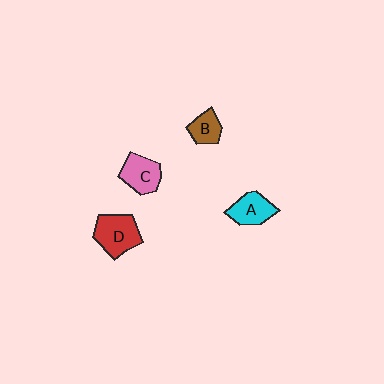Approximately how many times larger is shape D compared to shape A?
Approximately 1.3 times.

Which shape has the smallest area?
Shape B (brown).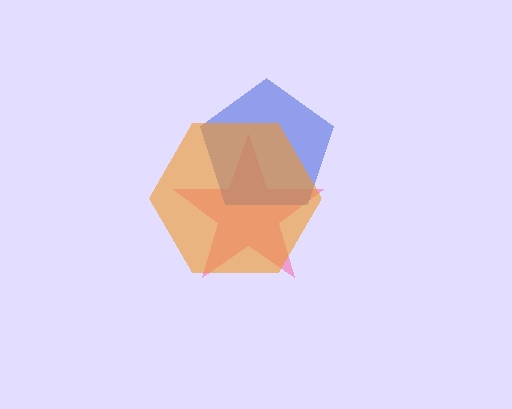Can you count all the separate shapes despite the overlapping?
Yes, there are 3 separate shapes.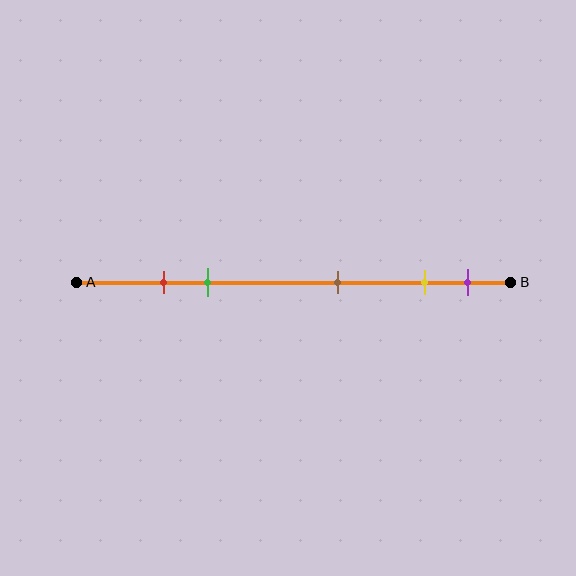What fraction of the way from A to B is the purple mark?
The purple mark is approximately 90% (0.9) of the way from A to B.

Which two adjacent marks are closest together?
The red and green marks are the closest adjacent pair.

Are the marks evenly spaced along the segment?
No, the marks are not evenly spaced.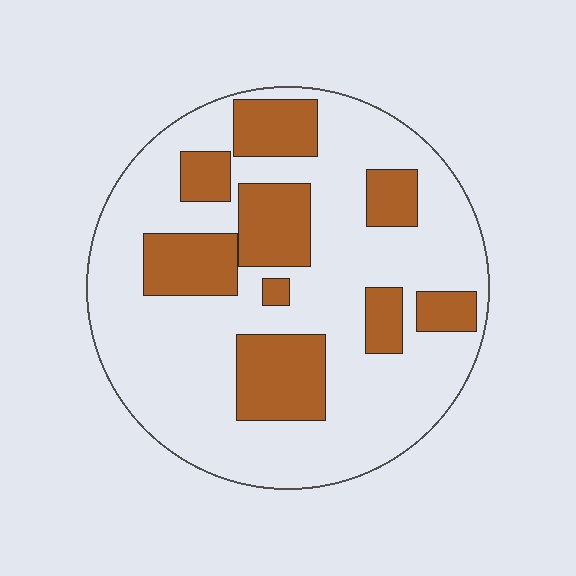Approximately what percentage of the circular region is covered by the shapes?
Approximately 30%.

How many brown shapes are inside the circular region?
9.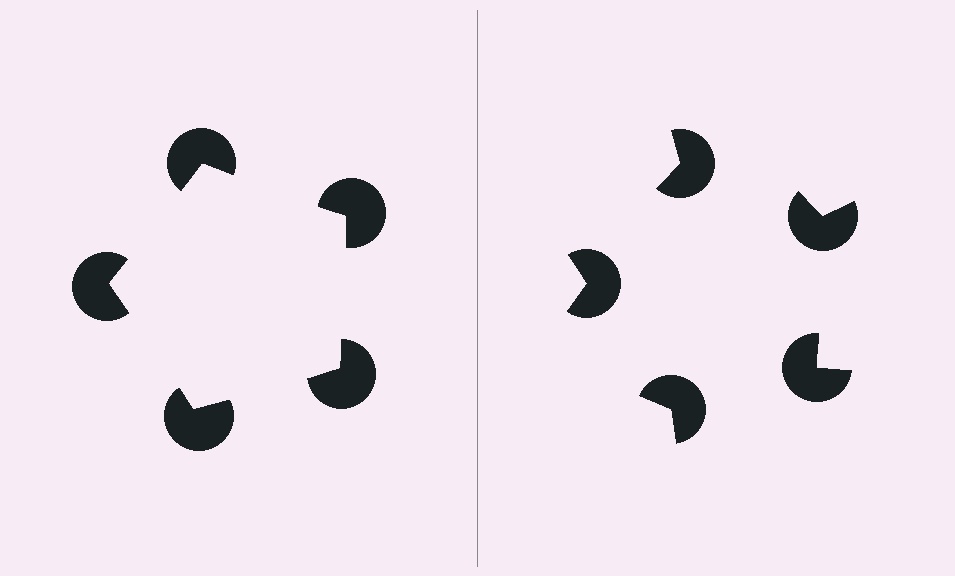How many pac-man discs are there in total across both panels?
10 — 5 on each side.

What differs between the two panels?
The pac-man discs are positioned identically on both sides; only the wedge orientations differ. On the left they align to a pentagon; on the right they are misaligned.